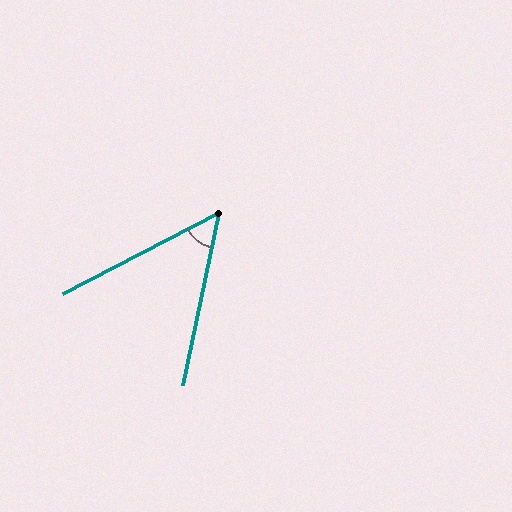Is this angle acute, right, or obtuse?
It is acute.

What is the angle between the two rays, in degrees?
Approximately 51 degrees.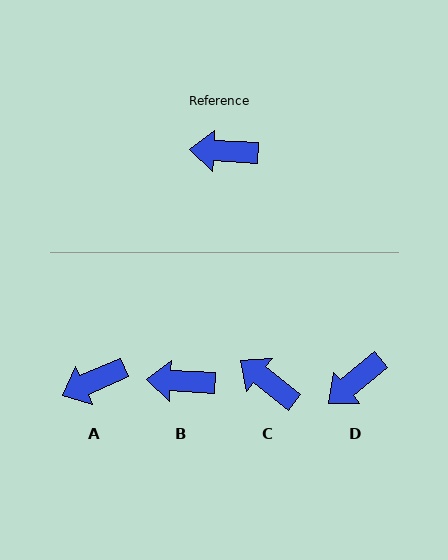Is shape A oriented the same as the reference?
No, it is off by about 27 degrees.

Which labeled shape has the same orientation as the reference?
B.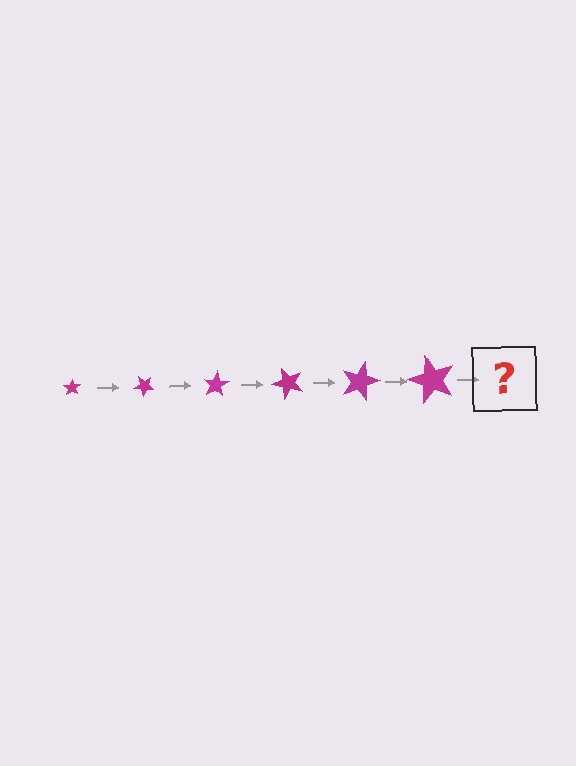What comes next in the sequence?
The next element should be a star, larger than the previous one and rotated 240 degrees from the start.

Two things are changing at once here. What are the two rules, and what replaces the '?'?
The two rules are that the star grows larger each step and it rotates 40 degrees each step. The '?' should be a star, larger than the previous one and rotated 240 degrees from the start.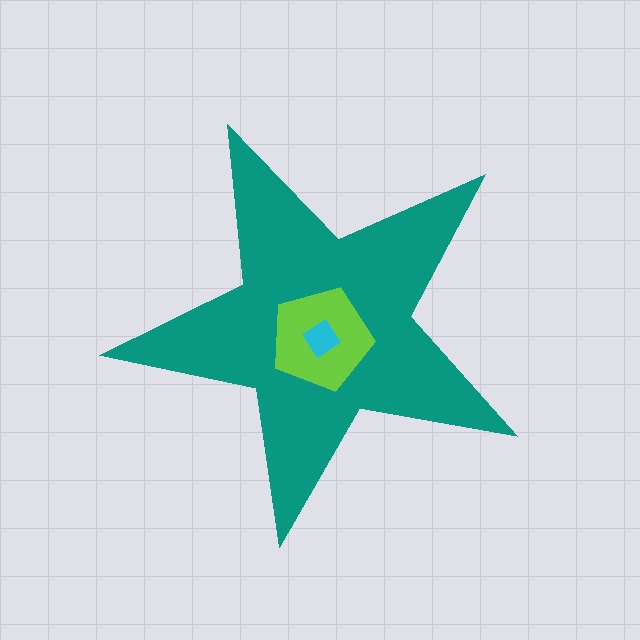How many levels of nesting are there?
3.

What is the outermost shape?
The teal star.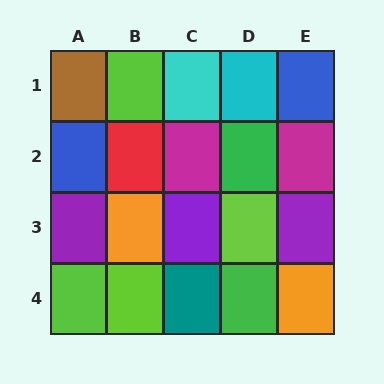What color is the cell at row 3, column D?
Lime.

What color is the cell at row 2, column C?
Magenta.